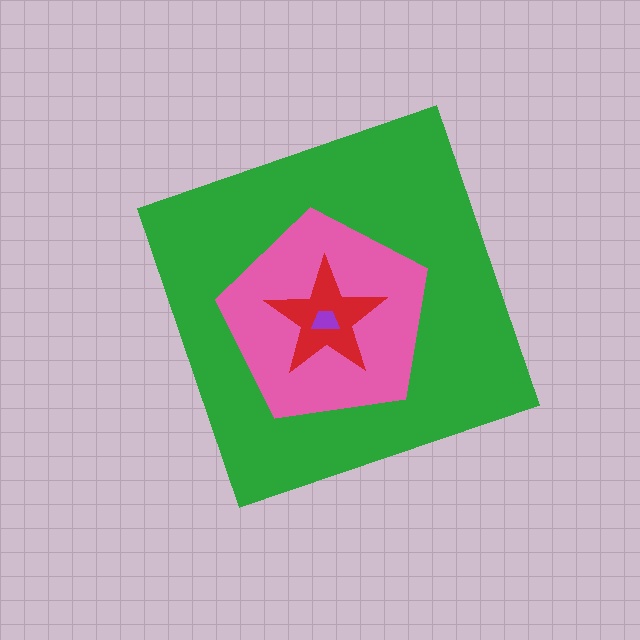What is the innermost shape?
The purple trapezoid.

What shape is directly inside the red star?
The purple trapezoid.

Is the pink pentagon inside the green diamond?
Yes.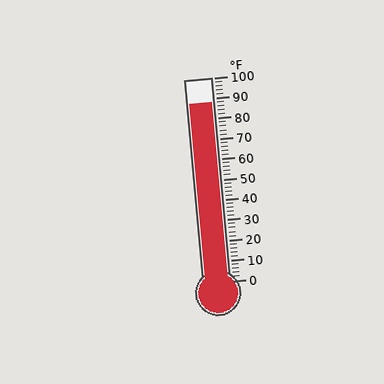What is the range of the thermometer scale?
The thermometer scale ranges from 0°F to 100°F.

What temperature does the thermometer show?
The thermometer shows approximately 88°F.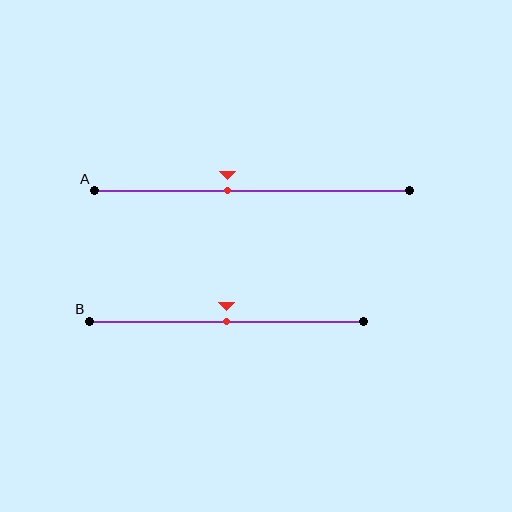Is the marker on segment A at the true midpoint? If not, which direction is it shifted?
No, the marker on segment A is shifted to the left by about 8% of the segment length.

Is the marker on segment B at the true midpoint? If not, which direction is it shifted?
Yes, the marker on segment B is at the true midpoint.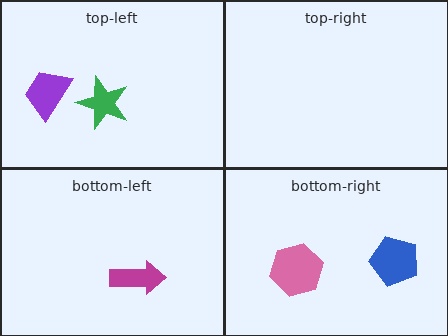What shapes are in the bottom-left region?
The magenta arrow.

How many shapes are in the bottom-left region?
1.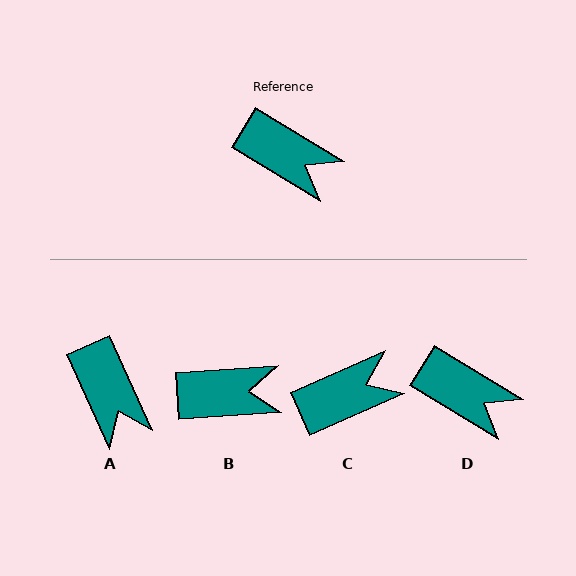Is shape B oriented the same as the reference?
No, it is off by about 35 degrees.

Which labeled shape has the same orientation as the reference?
D.